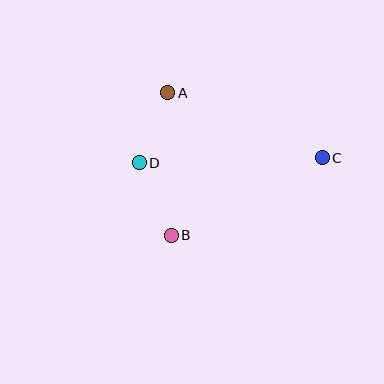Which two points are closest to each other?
Points A and D are closest to each other.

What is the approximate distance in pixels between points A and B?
The distance between A and B is approximately 142 pixels.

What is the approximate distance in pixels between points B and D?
The distance between B and D is approximately 79 pixels.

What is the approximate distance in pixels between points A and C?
The distance between A and C is approximately 168 pixels.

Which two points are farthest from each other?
Points C and D are farthest from each other.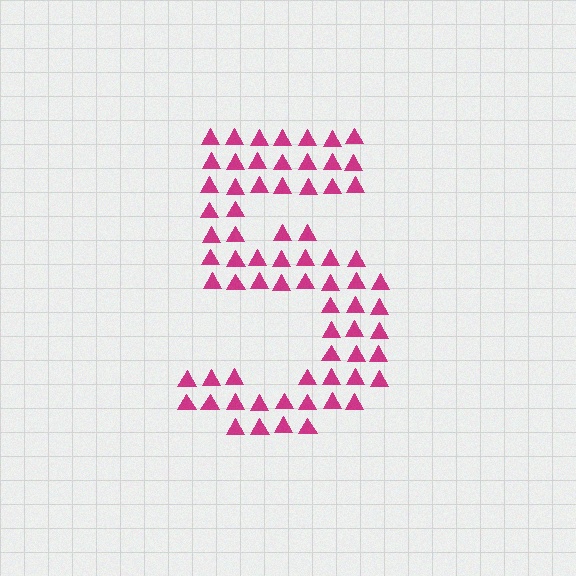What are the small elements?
The small elements are triangles.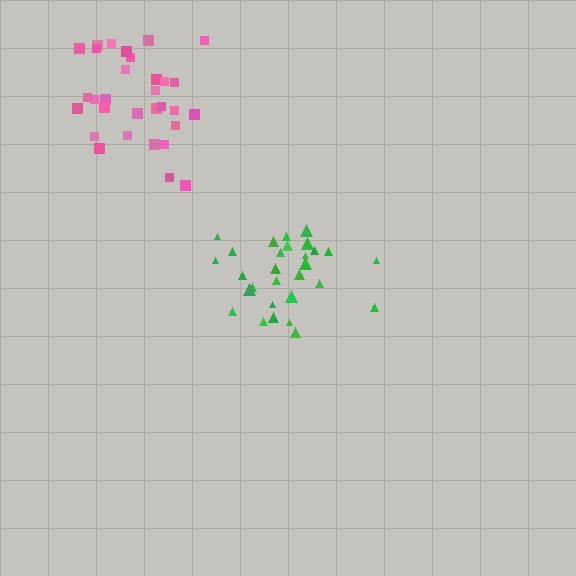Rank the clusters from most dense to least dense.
green, pink.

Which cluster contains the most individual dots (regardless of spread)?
Pink (31).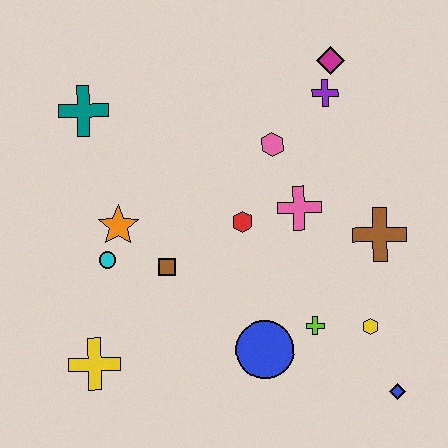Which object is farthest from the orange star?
The blue diamond is farthest from the orange star.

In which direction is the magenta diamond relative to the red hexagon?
The magenta diamond is above the red hexagon.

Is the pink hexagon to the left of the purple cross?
Yes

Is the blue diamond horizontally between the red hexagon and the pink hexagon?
No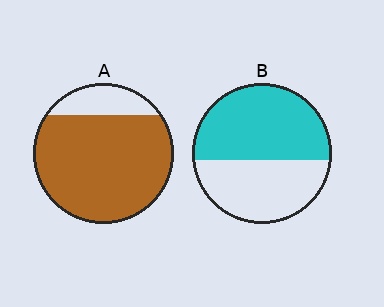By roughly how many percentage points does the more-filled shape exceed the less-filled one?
By roughly 25 percentage points (A over B).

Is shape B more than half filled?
Yes.